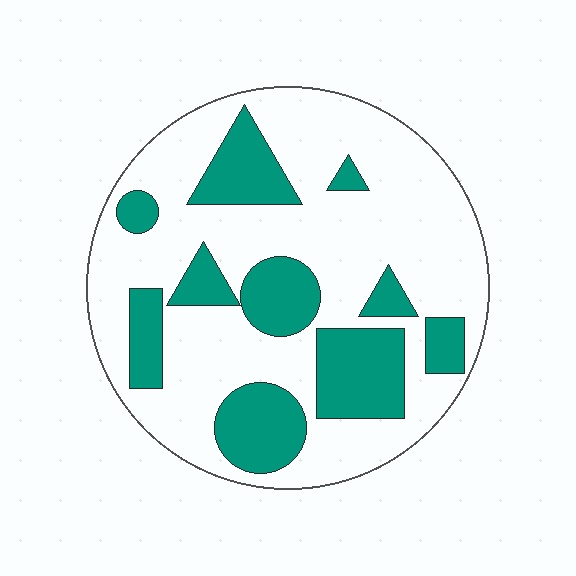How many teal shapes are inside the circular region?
10.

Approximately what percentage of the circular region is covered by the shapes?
Approximately 30%.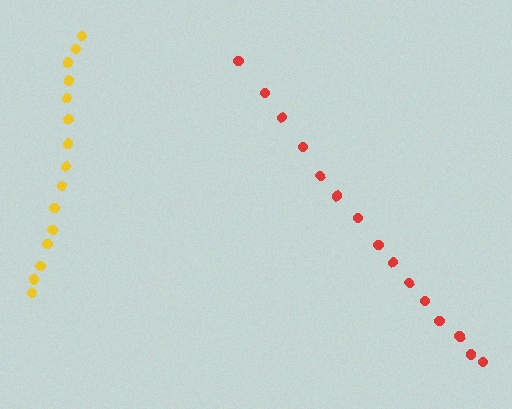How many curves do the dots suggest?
There are 2 distinct paths.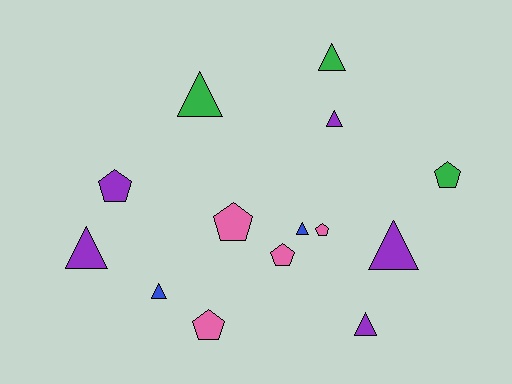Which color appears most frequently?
Purple, with 5 objects.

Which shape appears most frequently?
Triangle, with 8 objects.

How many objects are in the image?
There are 14 objects.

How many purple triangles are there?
There are 4 purple triangles.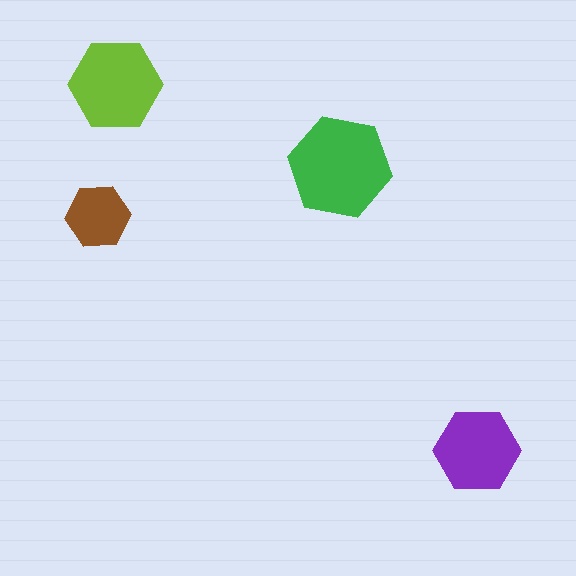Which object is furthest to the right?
The purple hexagon is rightmost.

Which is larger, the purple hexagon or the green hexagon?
The green one.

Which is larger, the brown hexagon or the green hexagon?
The green one.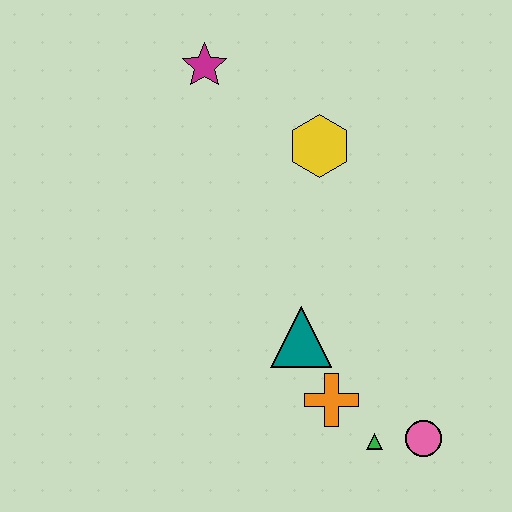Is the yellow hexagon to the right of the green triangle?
No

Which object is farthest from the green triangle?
The magenta star is farthest from the green triangle.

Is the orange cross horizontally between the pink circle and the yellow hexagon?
Yes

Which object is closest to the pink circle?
The green triangle is closest to the pink circle.